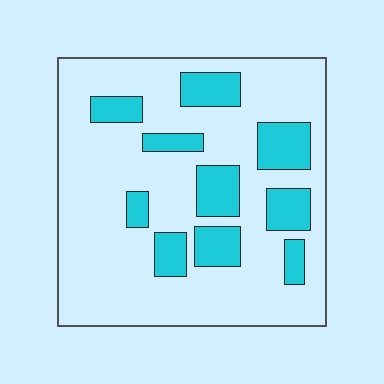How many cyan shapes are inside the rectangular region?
10.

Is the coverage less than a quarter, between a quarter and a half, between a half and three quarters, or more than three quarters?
Less than a quarter.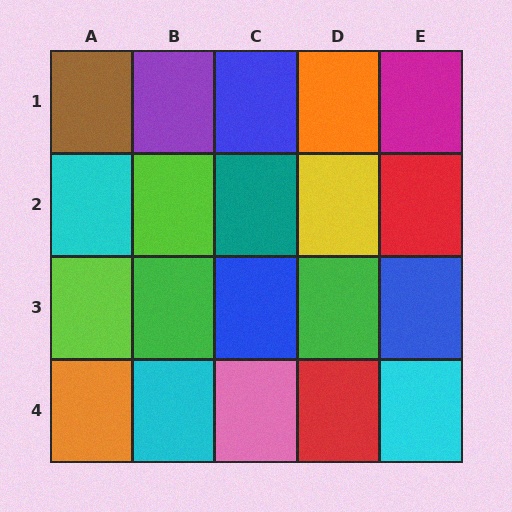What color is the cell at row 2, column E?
Red.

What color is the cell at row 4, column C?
Pink.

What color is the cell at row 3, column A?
Lime.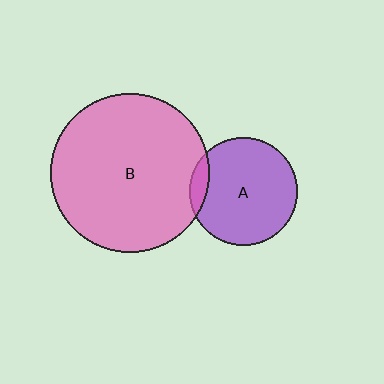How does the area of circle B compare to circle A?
Approximately 2.2 times.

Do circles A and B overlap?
Yes.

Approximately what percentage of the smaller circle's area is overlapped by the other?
Approximately 10%.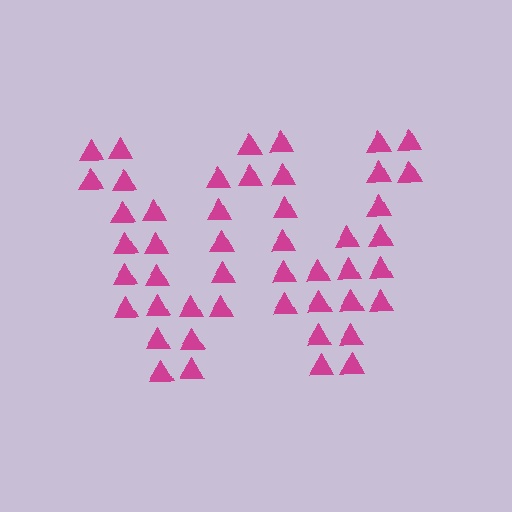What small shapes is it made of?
It is made of small triangles.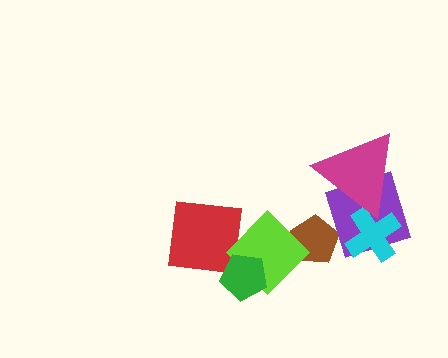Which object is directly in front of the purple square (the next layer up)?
The cyan cross is directly in front of the purple square.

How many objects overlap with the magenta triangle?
2 objects overlap with the magenta triangle.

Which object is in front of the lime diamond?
The green pentagon is in front of the lime diamond.